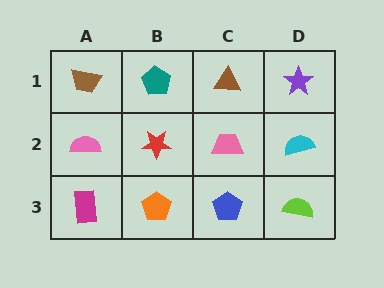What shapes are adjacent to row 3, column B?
A red star (row 2, column B), a magenta rectangle (row 3, column A), a blue pentagon (row 3, column C).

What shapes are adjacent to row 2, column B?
A teal pentagon (row 1, column B), an orange pentagon (row 3, column B), a pink semicircle (row 2, column A), a pink trapezoid (row 2, column C).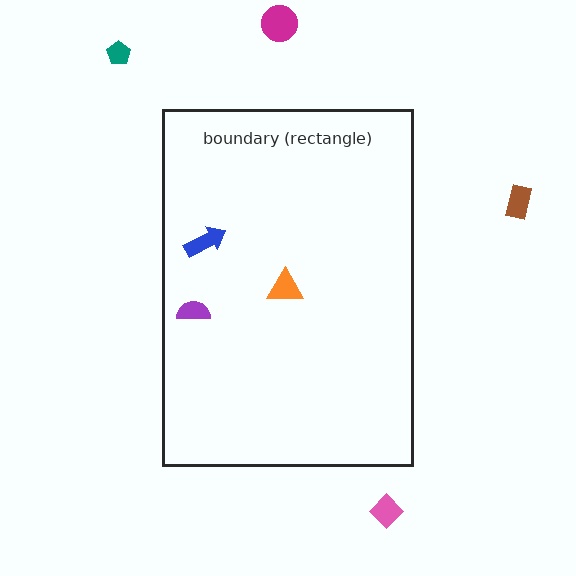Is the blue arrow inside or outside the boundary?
Inside.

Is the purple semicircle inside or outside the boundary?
Inside.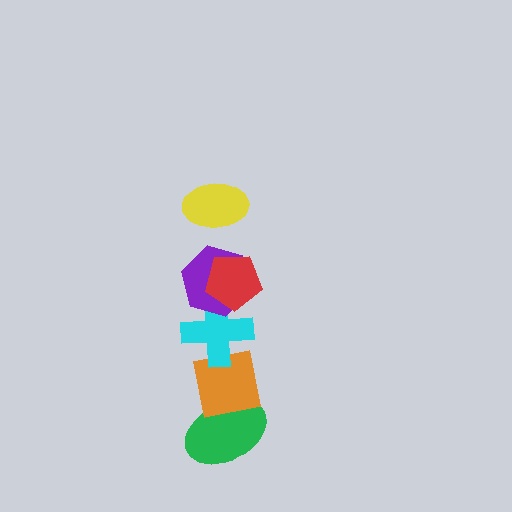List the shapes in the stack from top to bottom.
From top to bottom: the yellow ellipse, the red pentagon, the purple hexagon, the cyan cross, the orange square, the green ellipse.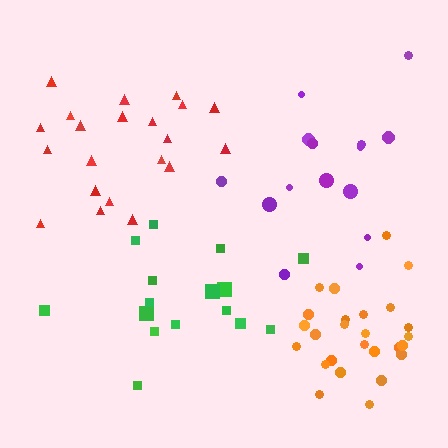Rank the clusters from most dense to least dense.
orange, red, green, purple.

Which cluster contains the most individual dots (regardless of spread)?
Orange (26).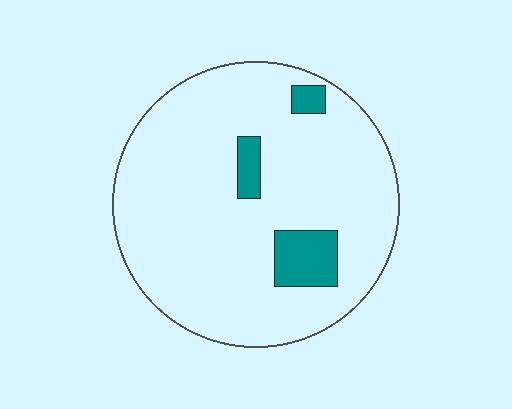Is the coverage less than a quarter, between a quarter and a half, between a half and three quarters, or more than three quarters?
Less than a quarter.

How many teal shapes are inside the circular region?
3.